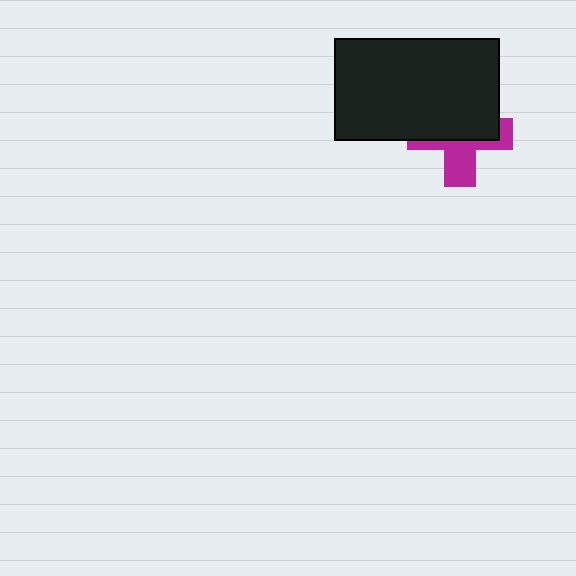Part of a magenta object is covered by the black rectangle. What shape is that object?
It is a cross.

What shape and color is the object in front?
The object in front is a black rectangle.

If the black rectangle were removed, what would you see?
You would see the complete magenta cross.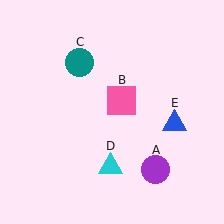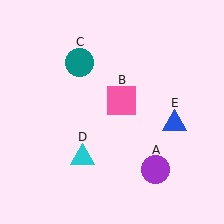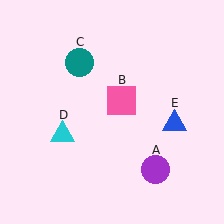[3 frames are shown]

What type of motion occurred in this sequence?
The cyan triangle (object D) rotated clockwise around the center of the scene.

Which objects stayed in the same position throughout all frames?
Purple circle (object A) and pink square (object B) and teal circle (object C) and blue triangle (object E) remained stationary.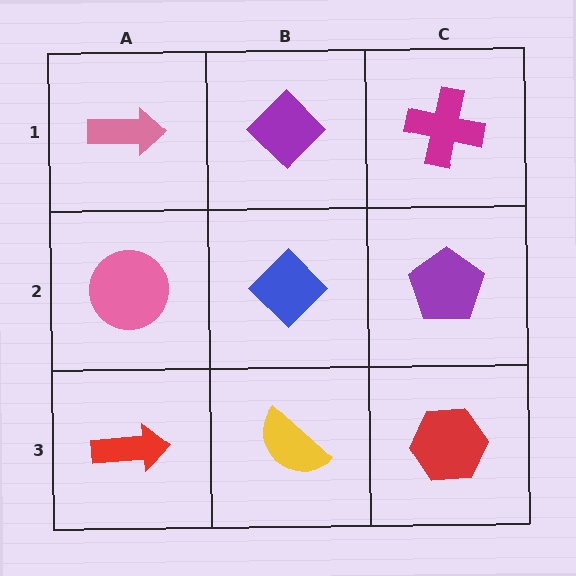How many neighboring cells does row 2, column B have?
4.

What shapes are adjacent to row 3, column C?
A purple pentagon (row 2, column C), a yellow semicircle (row 3, column B).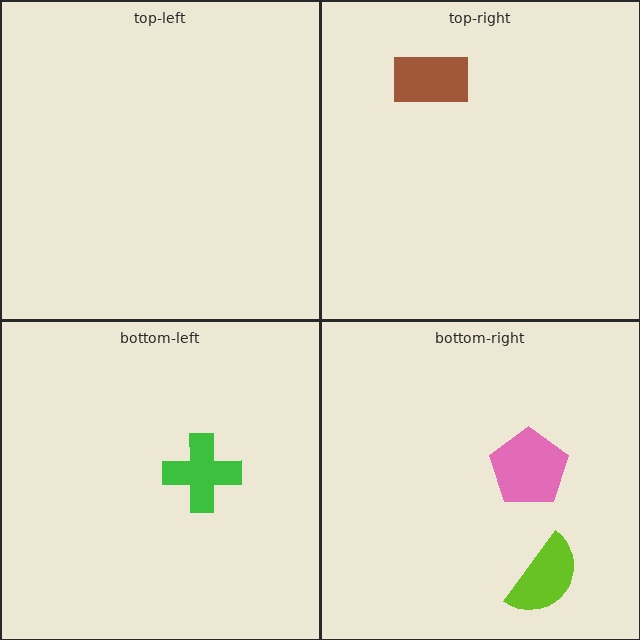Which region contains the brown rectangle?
The top-right region.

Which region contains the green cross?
The bottom-left region.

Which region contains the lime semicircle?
The bottom-right region.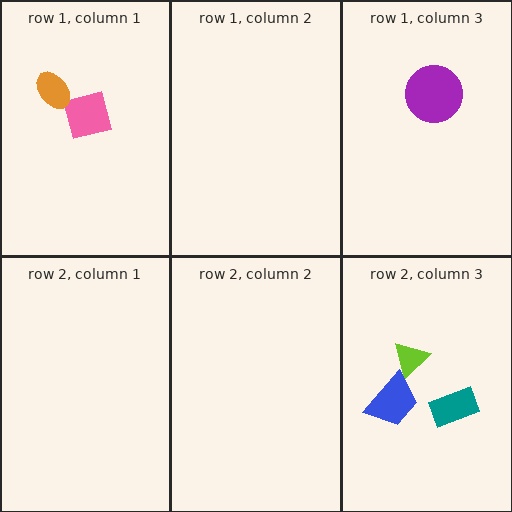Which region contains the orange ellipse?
The row 1, column 1 region.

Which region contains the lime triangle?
The row 2, column 3 region.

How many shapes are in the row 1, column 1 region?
2.